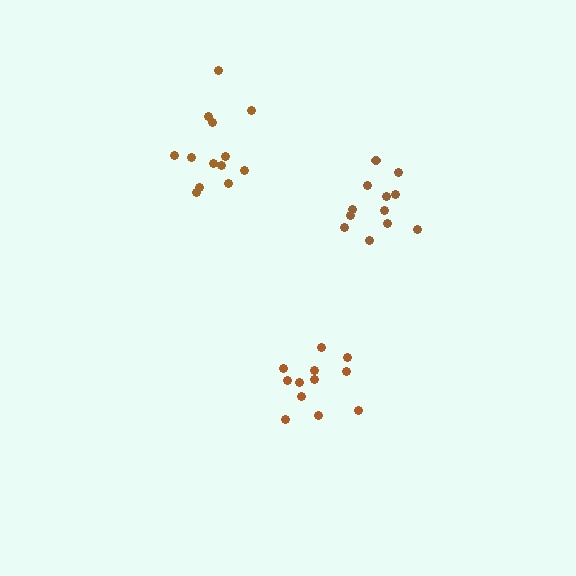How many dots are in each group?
Group 1: 12 dots, Group 2: 13 dots, Group 3: 12 dots (37 total).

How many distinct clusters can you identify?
There are 3 distinct clusters.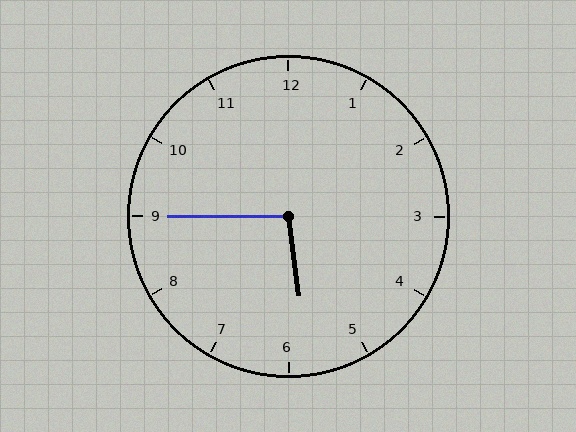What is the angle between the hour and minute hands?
Approximately 98 degrees.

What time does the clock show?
5:45.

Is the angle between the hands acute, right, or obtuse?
It is obtuse.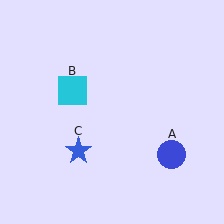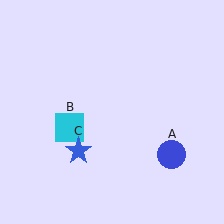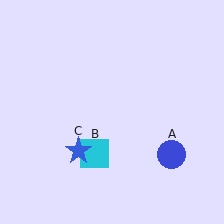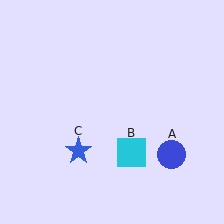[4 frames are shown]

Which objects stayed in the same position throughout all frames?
Blue circle (object A) and blue star (object C) remained stationary.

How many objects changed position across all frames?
1 object changed position: cyan square (object B).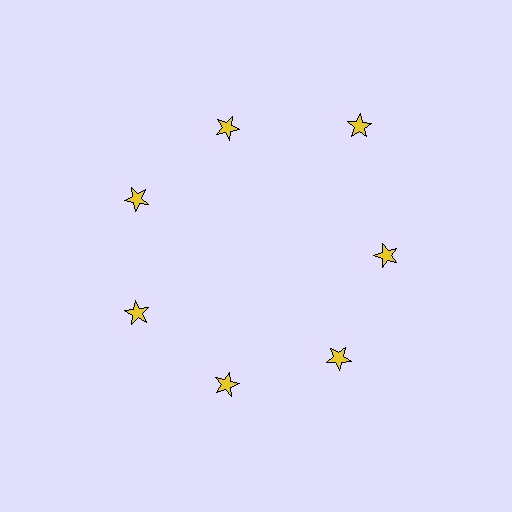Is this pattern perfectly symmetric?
No. The 7 yellow stars are arranged in a ring, but one element near the 1 o'clock position is pushed outward from the center, breaking the 7-fold rotational symmetry.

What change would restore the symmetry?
The symmetry would be restored by moving it inward, back onto the ring so that all 7 stars sit at equal angles and equal distance from the center.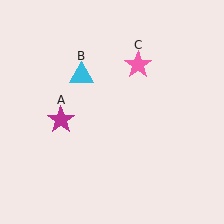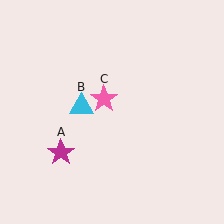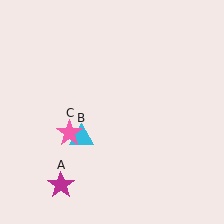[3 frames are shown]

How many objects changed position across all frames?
3 objects changed position: magenta star (object A), cyan triangle (object B), pink star (object C).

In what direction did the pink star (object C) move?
The pink star (object C) moved down and to the left.